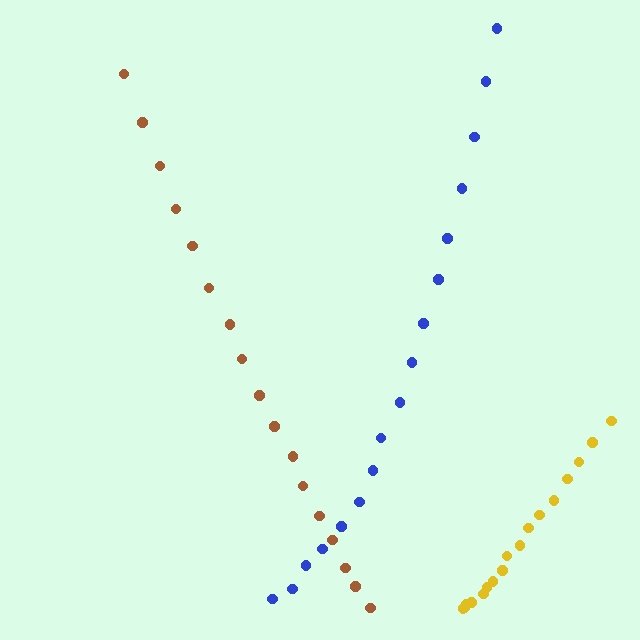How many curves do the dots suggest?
There are 3 distinct paths.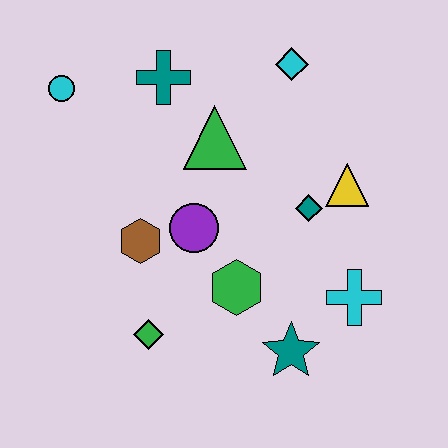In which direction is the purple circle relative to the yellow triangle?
The purple circle is to the left of the yellow triangle.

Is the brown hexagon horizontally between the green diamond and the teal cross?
No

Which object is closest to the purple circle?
The brown hexagon is closest to the purple circle.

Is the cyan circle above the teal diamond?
Yes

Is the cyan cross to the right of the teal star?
Yes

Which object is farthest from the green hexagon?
The cyan circle is farthest from the green hexagon.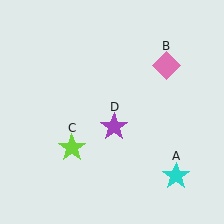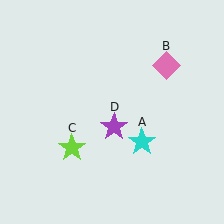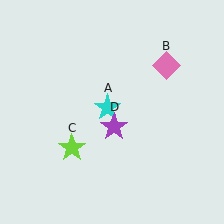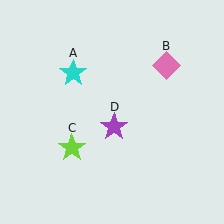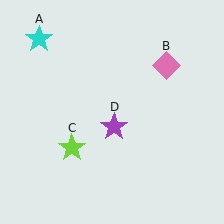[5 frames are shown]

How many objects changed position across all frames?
1 object changed position: cyan star (object A).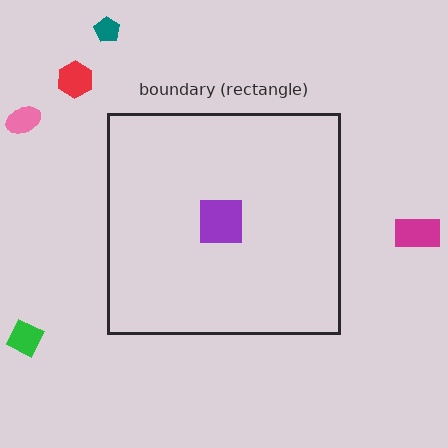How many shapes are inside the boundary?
1 inside, 5 outside.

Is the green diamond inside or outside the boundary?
Outside.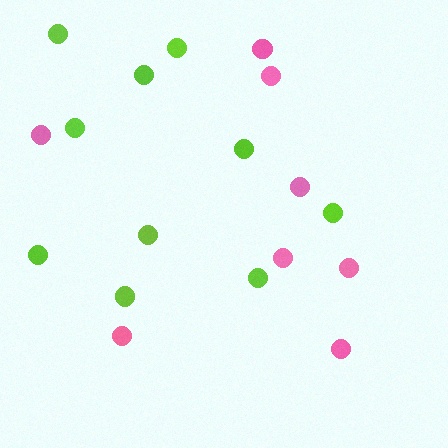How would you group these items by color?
There are 2 groups: one group of lime circles (10) and one group of pink circles (8).